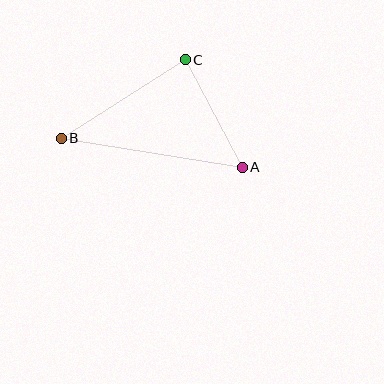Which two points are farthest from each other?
Points A and B are farthest from each other.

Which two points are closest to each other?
Points A and C are closest to each other.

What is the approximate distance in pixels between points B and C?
The distance between B and C is approximately 147 pixels.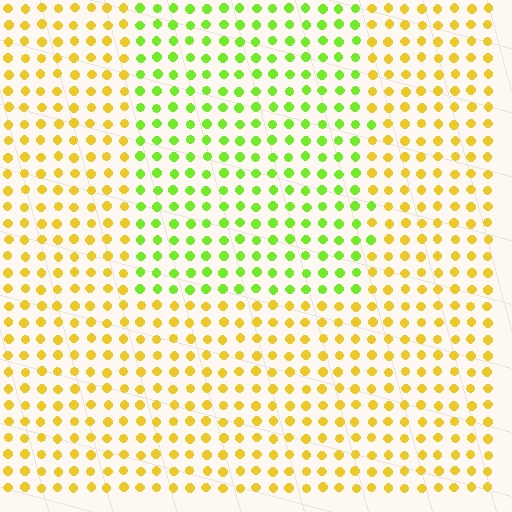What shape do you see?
I see a rectangle.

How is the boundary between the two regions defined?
The boundary is defined purely by a slight shift in hue (about 48 degrees). Spacing, size, and orientation are identical on both sides.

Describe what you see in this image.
The image is filled with small yellow elements in a uniform arrangement. A rectangle-shaped region is visible where the elements are tinted to a slightly different hue, forming a subtle color boundary.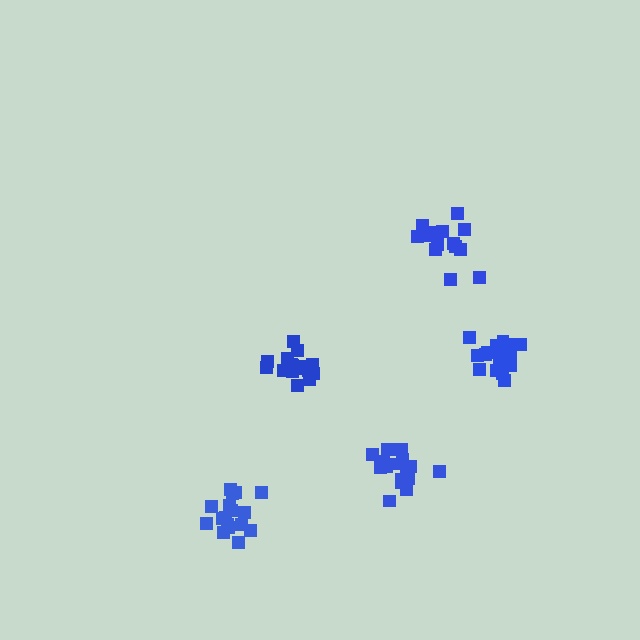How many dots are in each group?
Group 1: 18 dots, Group 2: 17 dots, Group 3: 15 dots, Group 4: 17 dots, Group 5: 17 dots (84 total).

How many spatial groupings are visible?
There are 5 spatial groupings.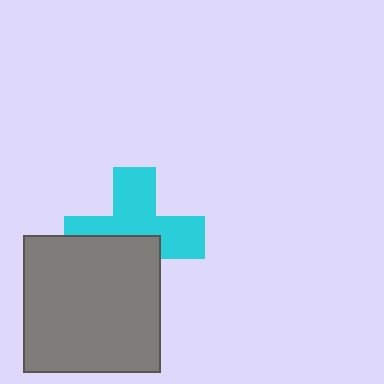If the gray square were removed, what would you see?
You would see the complete cyan cross.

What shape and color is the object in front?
The object in front is a gray square.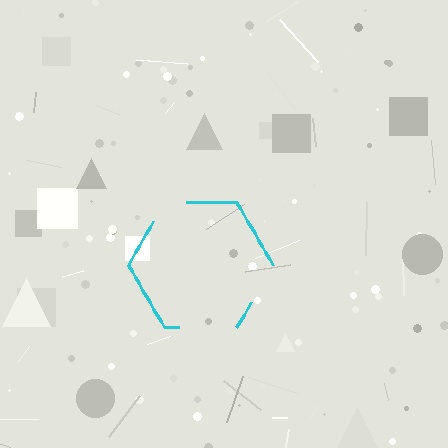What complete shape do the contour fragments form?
The contour fragments form a hexagon.